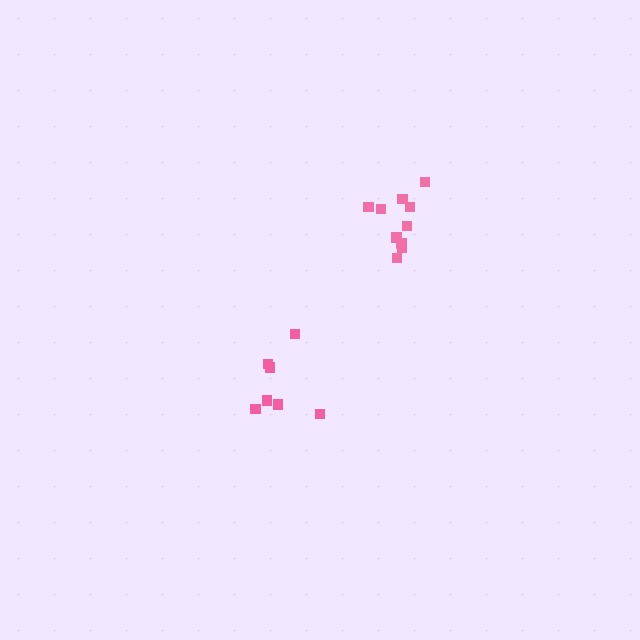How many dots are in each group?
Group 1: 7 dots, Group 2: 10 dots (17 total).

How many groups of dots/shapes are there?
There are 2 groups.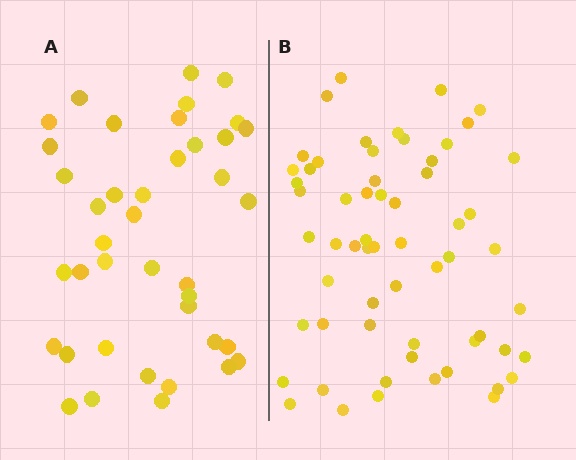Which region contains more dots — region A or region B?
Region B (the right region) has more dots.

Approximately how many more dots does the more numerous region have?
Region B has approximately 20 more dots than region A.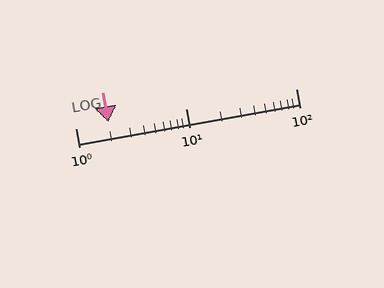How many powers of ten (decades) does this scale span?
The scale spans 2 decades, from 1 to 100.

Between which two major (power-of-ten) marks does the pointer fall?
The pointer is between 1 and 10.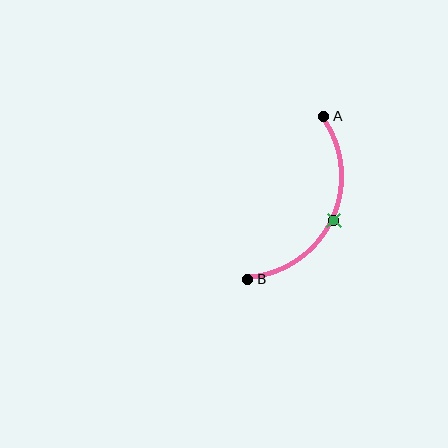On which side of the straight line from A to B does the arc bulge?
The arc bulges to the right of the straight line connecting A and B.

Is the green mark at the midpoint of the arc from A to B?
Yes. The green mark lies on the arc at equal arc-length from both A and B — it is the arc midpoint.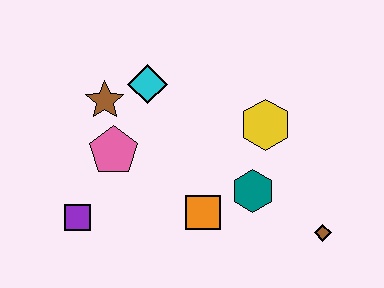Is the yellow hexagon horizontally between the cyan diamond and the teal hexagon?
No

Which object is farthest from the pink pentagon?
The brown diamond is farthest from the pink pentagon.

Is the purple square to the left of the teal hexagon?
Yes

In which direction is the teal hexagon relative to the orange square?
The teal hexagon is to the right of the orange square.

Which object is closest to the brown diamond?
The teal hexagon is closest to the brown diamond.